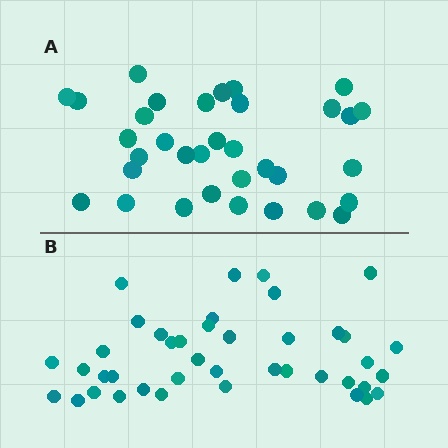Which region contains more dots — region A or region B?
Region B (the bottom region) has more dots.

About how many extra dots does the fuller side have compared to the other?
Region B has roughly 8 or so more dots than region A.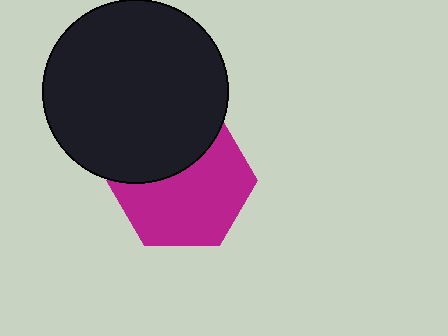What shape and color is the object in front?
The object in front is a black circle.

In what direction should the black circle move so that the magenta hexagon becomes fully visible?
The black circle should move up. That is the shortest direction to clear the overlap and leave the magenta hexagon fully visible.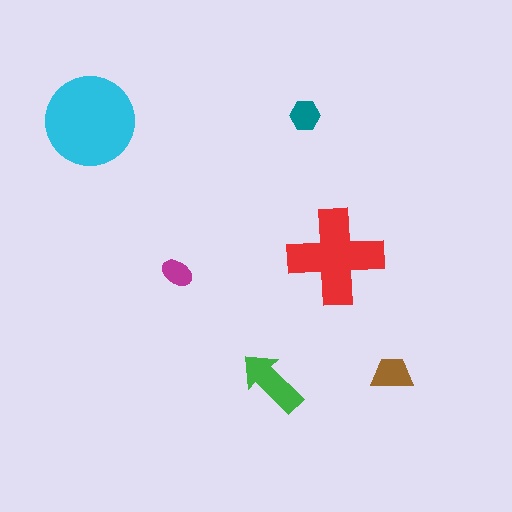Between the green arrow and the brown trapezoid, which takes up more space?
The green arrow.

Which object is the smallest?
The magenta ellipse.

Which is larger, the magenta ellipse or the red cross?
The red cross.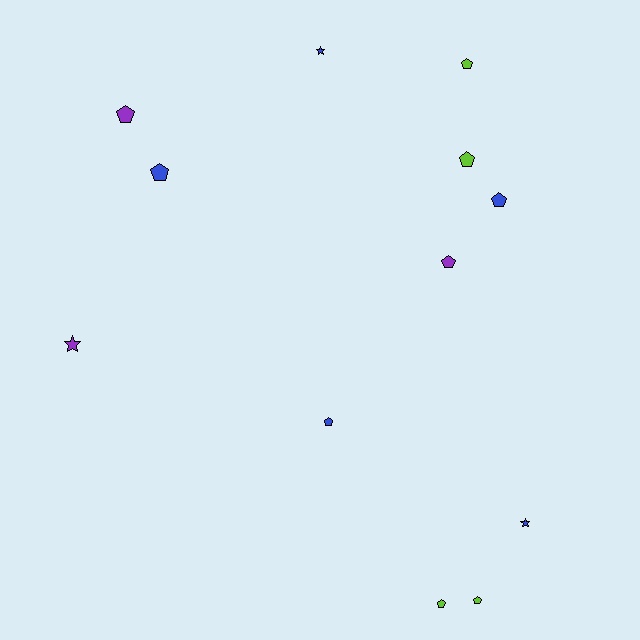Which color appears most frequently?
Blue, with 5 objects.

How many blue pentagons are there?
There are 3 blue pentagons.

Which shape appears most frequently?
Pentagon, with 9 objects.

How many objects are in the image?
There are 12 objects.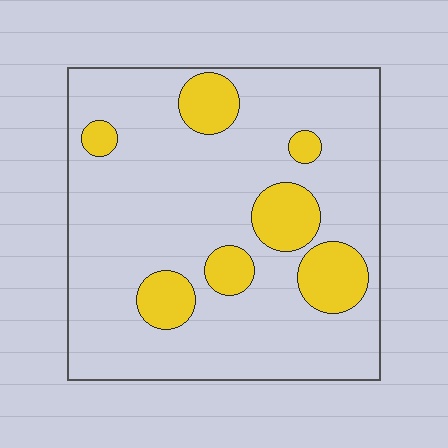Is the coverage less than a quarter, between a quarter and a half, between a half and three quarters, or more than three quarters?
Less than a quarter.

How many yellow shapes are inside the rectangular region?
7.